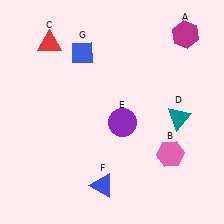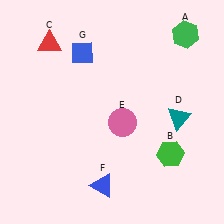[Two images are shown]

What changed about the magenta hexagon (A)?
In Image 1, A is magenta. In Image 2, it changed to green.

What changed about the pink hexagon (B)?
In Image 1, B is pink. In Image 2, it changed to green.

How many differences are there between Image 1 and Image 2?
There are 3 differences between the two images.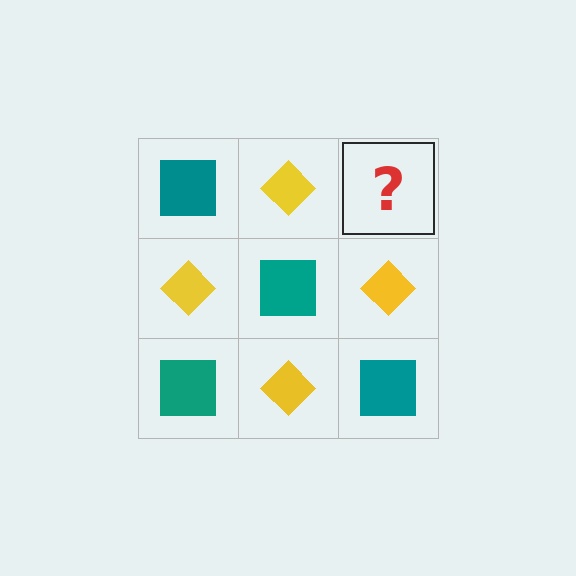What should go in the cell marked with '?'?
The missing cell should contain a teal square.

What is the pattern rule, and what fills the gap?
The rule is that it alternates teal square and yellow diamond in a checkerboard pattern. The gap should be filled with a teal square.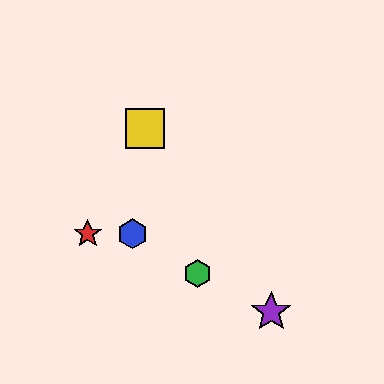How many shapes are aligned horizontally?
2 shapes (the red star, the blue hexagon) are aligned horizontally.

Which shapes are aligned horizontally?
The red star, the blue hexagon are aligned horizontally.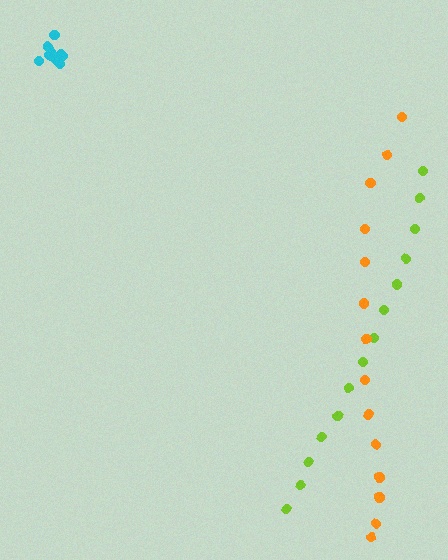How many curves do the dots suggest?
There are 3 distinct paths.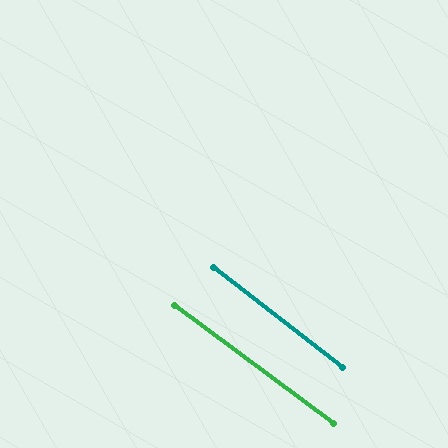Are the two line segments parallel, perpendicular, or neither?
Parallel — their directions differ by only 0.9°.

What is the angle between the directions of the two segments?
Approximately 1 degree.